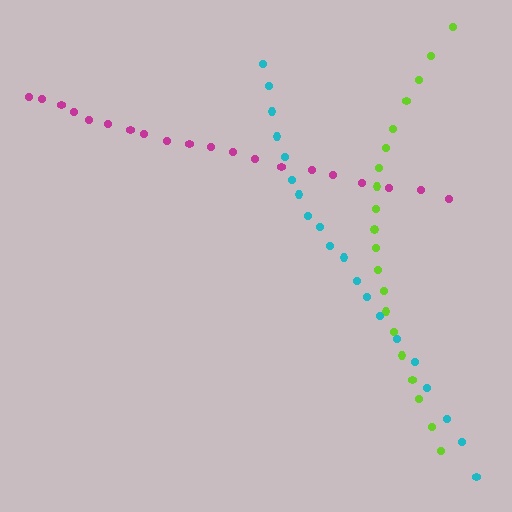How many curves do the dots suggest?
There are 3 distinct paths.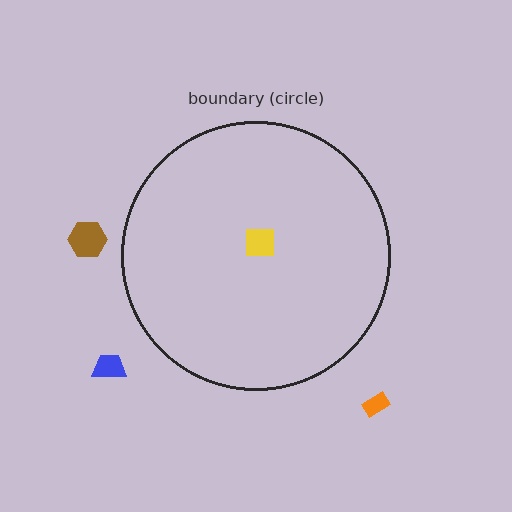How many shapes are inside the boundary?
1 inside, 3 outside.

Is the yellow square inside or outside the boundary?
Inside.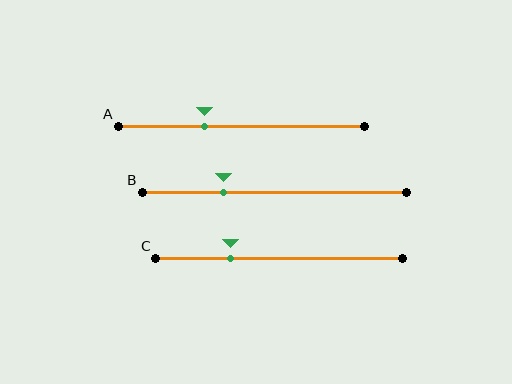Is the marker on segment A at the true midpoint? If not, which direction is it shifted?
No, the marker on segment A is shifted to the left by about 15% of the segment length.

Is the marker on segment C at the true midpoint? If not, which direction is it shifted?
No, the marker on segment C is shifted to the left by about 19% of the segment length.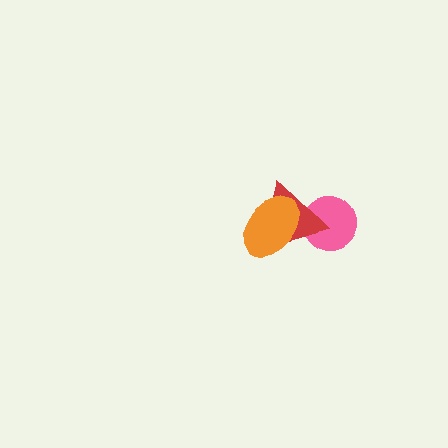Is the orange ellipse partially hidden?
No, no other shape covers it.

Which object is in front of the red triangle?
The orange ellipse is in front of the red triangle.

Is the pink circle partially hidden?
Yes, it is partially covered by another shape.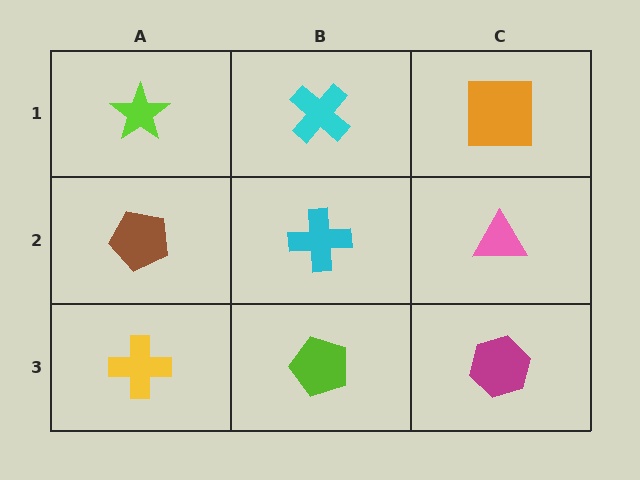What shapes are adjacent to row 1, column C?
A pink triangle (row 2, column C), a cyan cross (row 1, column B).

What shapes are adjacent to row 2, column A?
A lime star (row 1, column A), a yellow cross (row 3, column A), a cyan cross (row 2, column B).